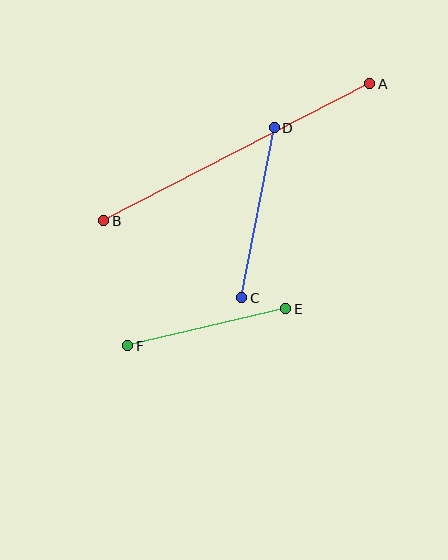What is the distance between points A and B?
The distance is approximately 300 pixels.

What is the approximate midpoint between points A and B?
The midpoint is at approximately (237, 152) pixels.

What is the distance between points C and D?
The distance is approximately 173 pixels.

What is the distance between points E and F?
The distance is approximately 163 pixels.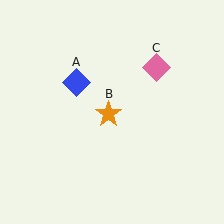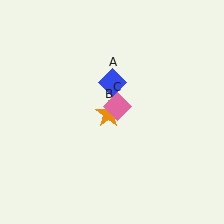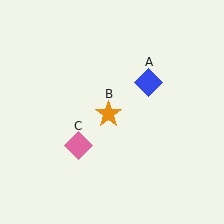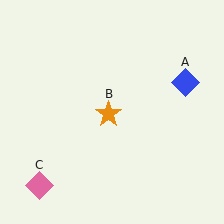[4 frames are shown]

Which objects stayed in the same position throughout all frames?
Orange star (object B) remained stationary.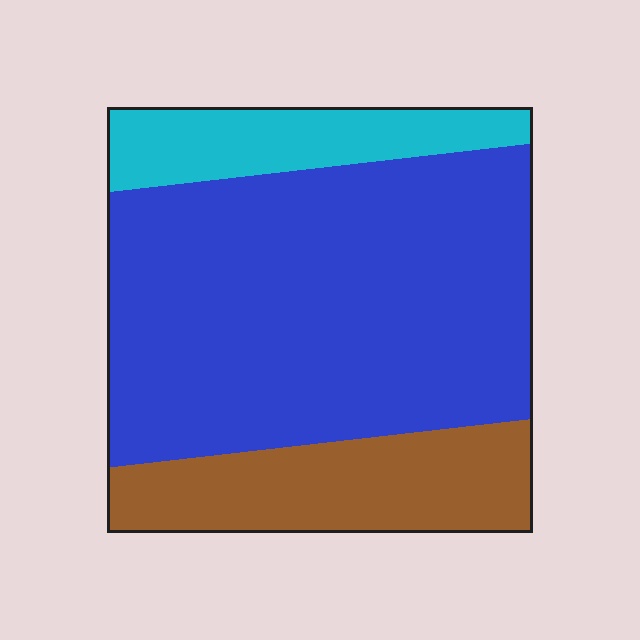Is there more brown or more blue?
Blue.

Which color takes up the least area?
Cyan, at roughly 15%.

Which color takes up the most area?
Blue, at roughly 65%.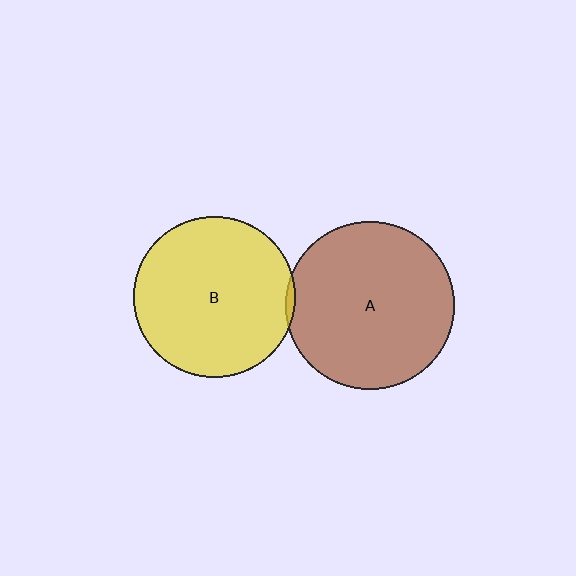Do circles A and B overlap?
Yes.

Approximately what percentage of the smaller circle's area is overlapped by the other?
Approximately 5%.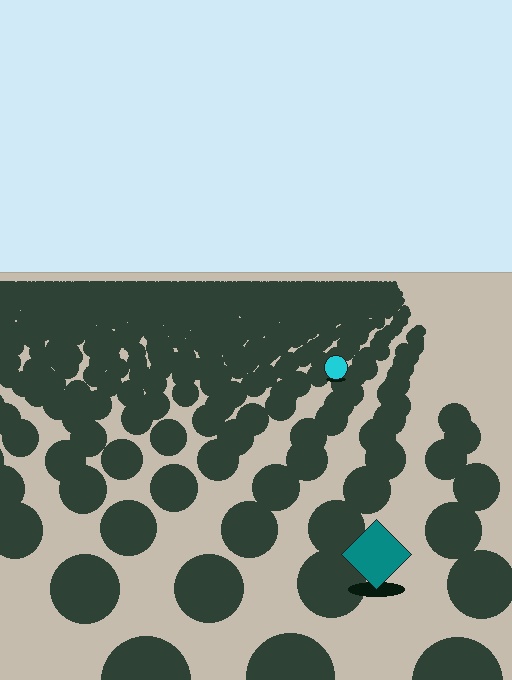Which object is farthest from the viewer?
The cyan circle is farthest from the viewer. It appears smaller and the ground texture around it is denser.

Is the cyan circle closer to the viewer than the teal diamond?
No. The teal diamond is closer — you can tell from the texture gradient: the ground texture is coarser near it.